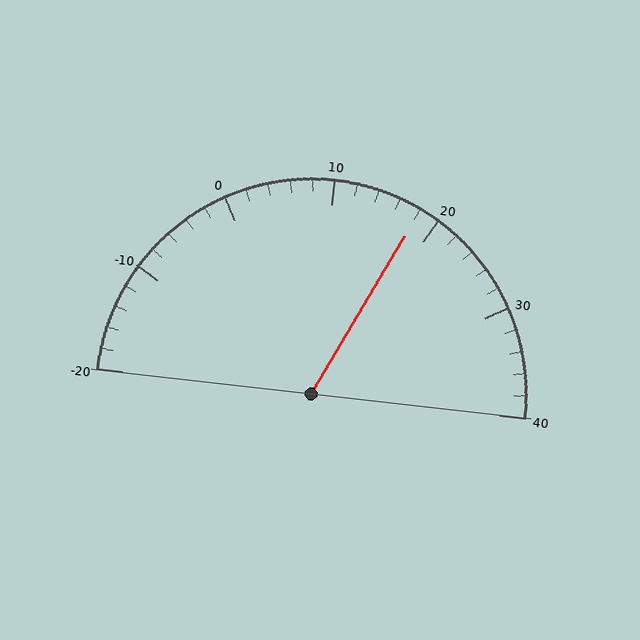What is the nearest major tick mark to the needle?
The nearest major tick mark is 20.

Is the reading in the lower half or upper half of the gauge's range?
The reading is in the upper half of the range (-20 to 40).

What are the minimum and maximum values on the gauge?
The gauge ranges from -20 to 40.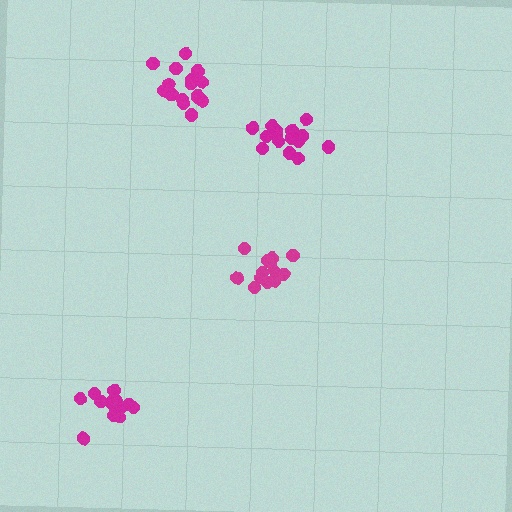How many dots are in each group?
Group 1: 14 dots, Group 2: 17 dots, Group 3: 16 dots, Group 4: 15 dots (62 total).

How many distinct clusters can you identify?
There are 4 distinct clusters.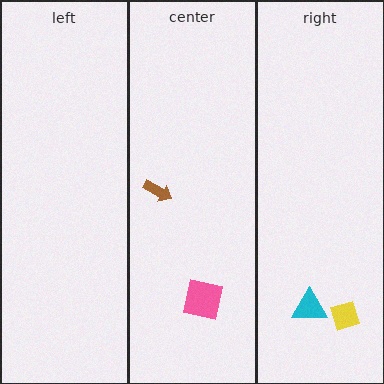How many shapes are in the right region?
2.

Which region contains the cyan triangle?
The right region.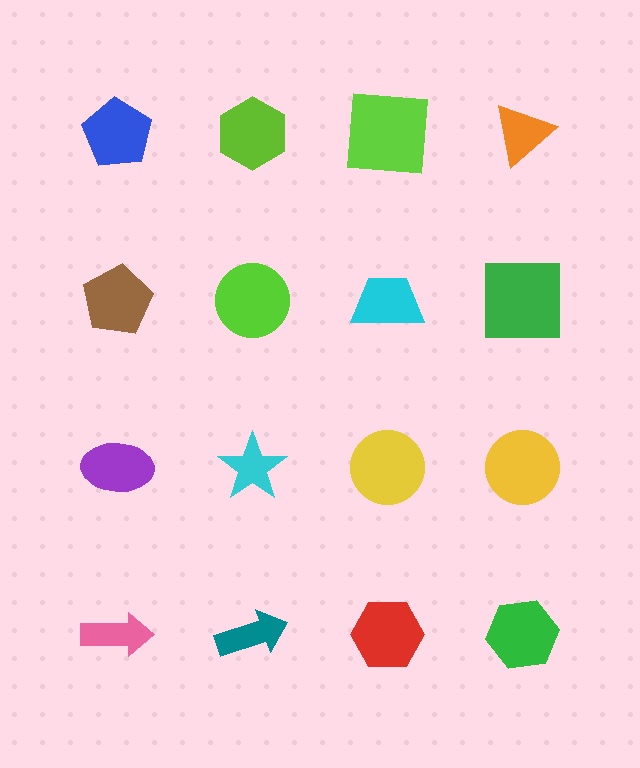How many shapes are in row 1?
4 shapes.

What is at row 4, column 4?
A green hexagon.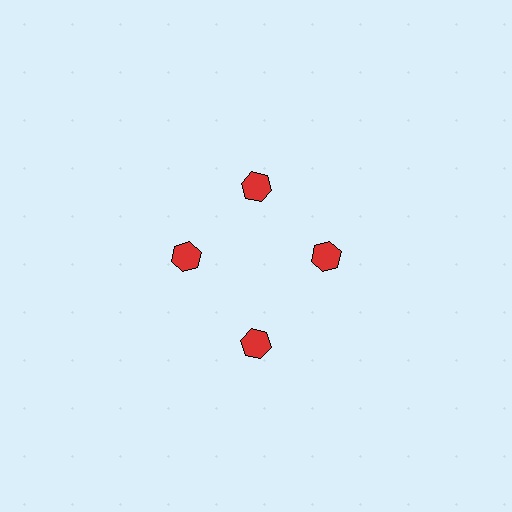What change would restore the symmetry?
The symmetry would be restored by moving it inward, back onto the ring so that all 4 hexagons sit at equal angles and equal distance from the center.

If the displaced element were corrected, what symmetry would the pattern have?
It would have 4-fold rotational symmetry — the pattern would map onto itself every 90 degrees.